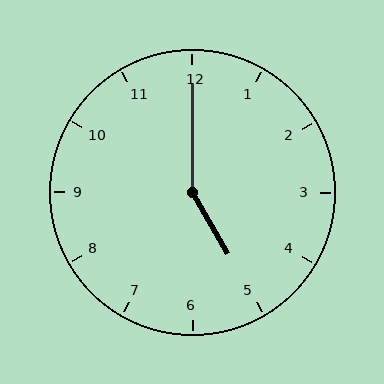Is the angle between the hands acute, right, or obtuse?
It is obtuse.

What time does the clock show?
5:00.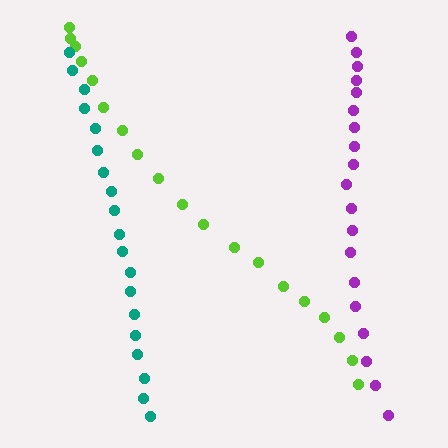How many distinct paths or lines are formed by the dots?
There are 3 distinct paths.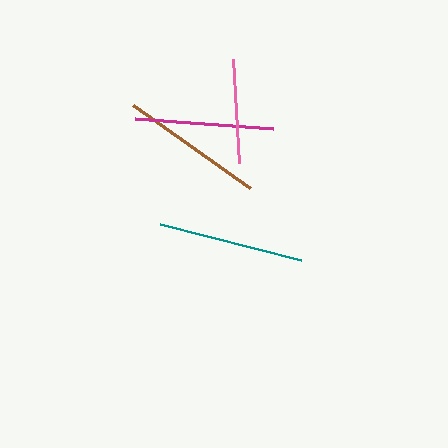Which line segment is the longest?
The teal line is the longest at approximately 145 pixels.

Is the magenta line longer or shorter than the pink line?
The magenta line is longer than the pink line.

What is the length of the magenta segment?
The magenta segment is approximately 138 pixels long.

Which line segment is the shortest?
The pink line is the shortest at approximately 104 pixels.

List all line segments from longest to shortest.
From longest to shortest: teal, brown, magenta, pink.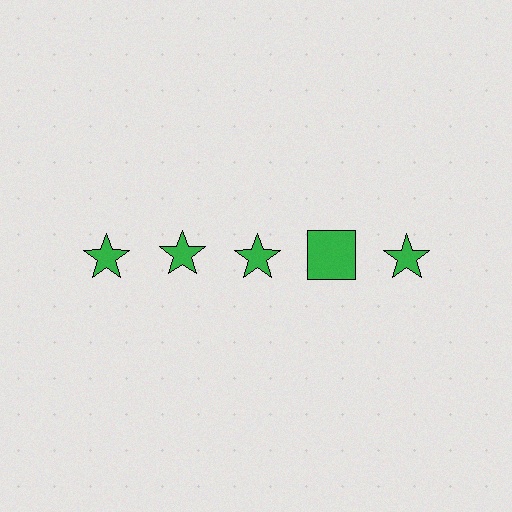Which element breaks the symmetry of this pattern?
The green square in the top row, second from right column breaks the symmetry. All other shapes are green stars.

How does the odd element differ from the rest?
It has a different shape: square instead of star.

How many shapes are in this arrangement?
There are 5 shapes arranged in a grid pattern.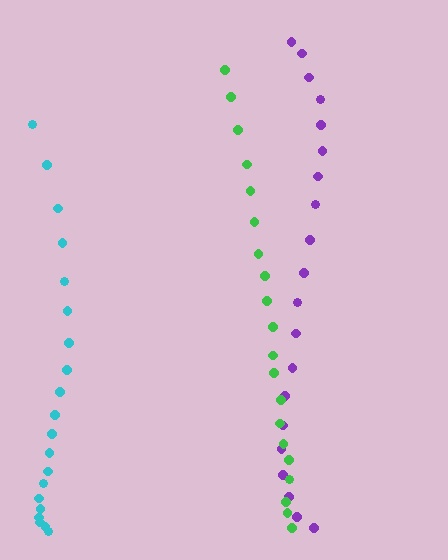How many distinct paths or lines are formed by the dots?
There are 3 distinct paths.